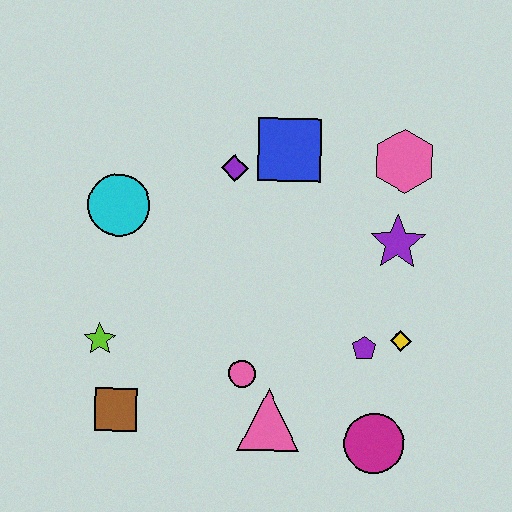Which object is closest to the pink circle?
The pink triangle is closest to the pink circle.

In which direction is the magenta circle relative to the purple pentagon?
The magenta circle is below the purple pentagon.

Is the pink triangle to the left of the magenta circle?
Yes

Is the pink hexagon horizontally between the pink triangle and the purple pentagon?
No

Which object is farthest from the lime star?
The pink hexagon is farthest from the lime star.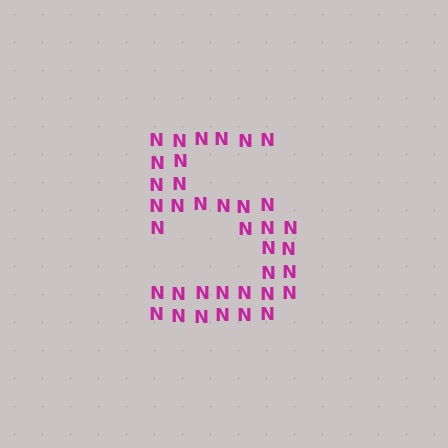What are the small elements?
The small elements are letter N's.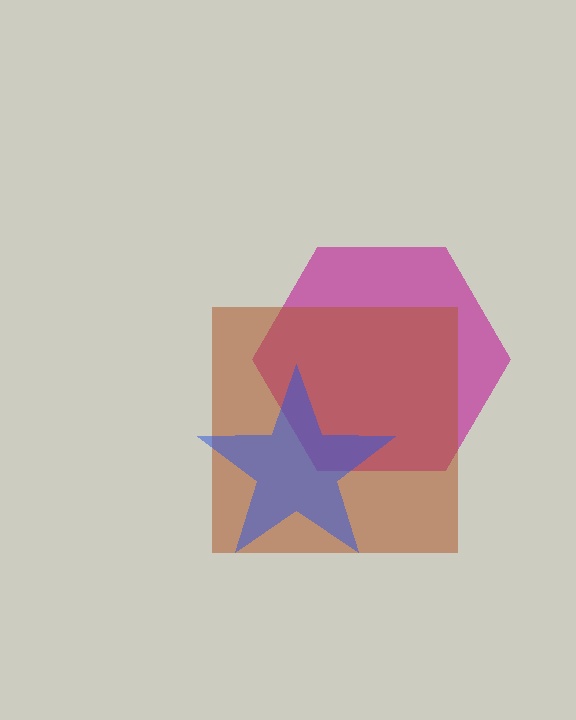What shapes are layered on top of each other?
The layered shapes are: a magenta hexagon, a brown square, a blue star.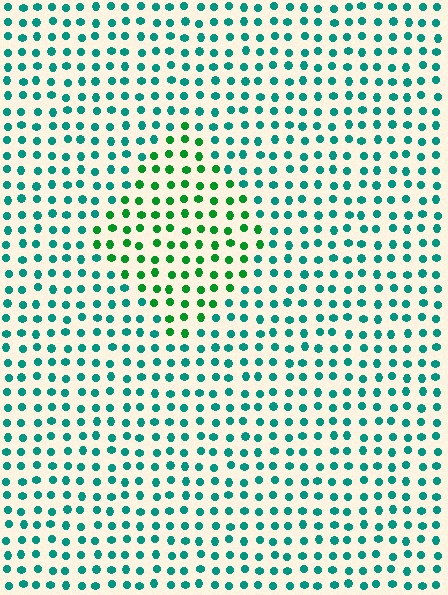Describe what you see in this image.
The image is filled with small teal elements in a uniform arrangement. A diamond-shaped region is visible where the elements are tinted to a slightly different hue, forming a subtle color boundary.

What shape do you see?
I see a diamond.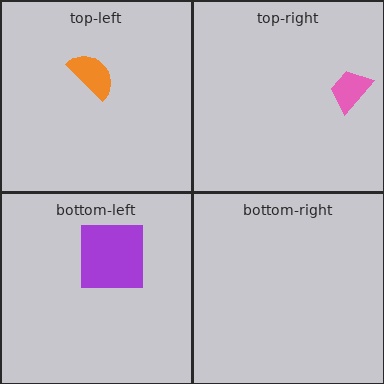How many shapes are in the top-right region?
1.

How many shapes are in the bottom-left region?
1.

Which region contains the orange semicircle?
The top-left region.